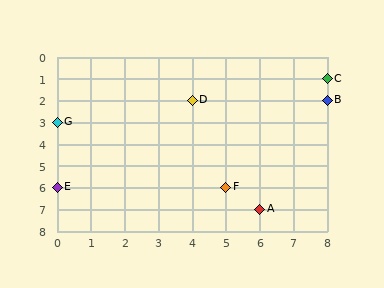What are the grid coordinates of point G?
Point G is at grid coordinates (0, 3).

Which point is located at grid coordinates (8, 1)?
Point C is at (8, 1).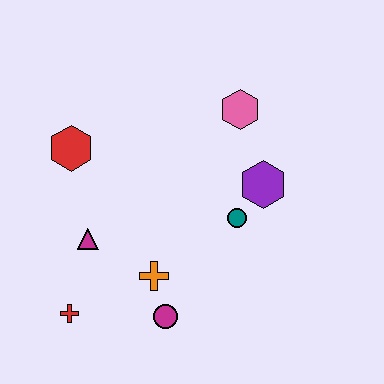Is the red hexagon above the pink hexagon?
No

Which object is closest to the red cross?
The magenta triangle is closest to the red cross.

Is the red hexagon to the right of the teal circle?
No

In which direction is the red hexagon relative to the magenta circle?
The red hexagon is above the magenta circle.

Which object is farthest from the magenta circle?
The pink hexagon is farthest from the magenta circle.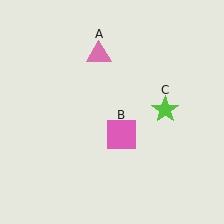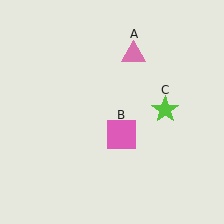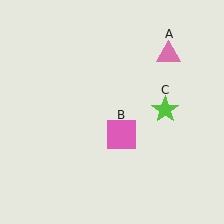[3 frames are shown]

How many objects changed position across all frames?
1 object changed position: pink triangle (object A).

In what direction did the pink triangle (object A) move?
The pink triangle (object A) moved right.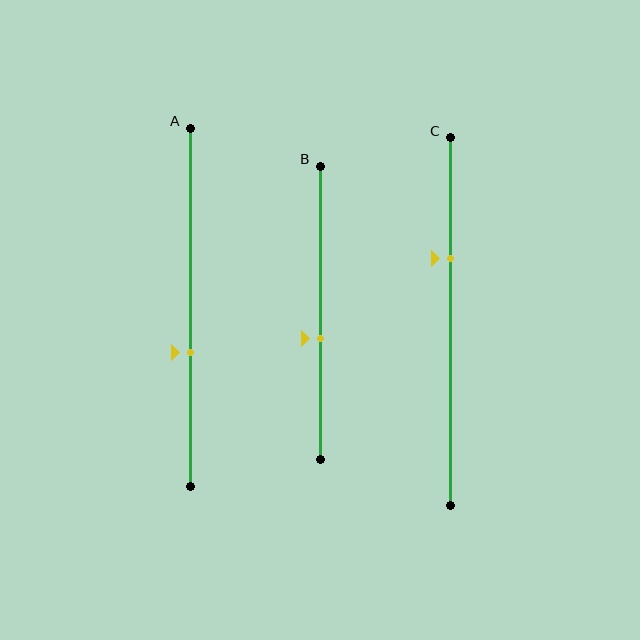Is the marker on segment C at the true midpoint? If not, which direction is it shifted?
No, the marker on segment C is shifted upward by about 17% of the segment length.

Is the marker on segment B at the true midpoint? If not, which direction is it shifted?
No, the marker on segment B is shifted downward by about 9% of the segment length.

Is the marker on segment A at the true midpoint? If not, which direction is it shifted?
No, the marker on segment A is shifted downward by about 13% of the segment length.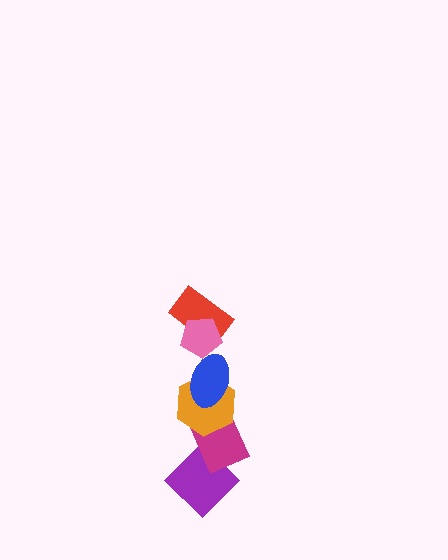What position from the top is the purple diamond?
The purple diamond is 6th from the top.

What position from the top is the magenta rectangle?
The magenta rectangle is 5th from the top.